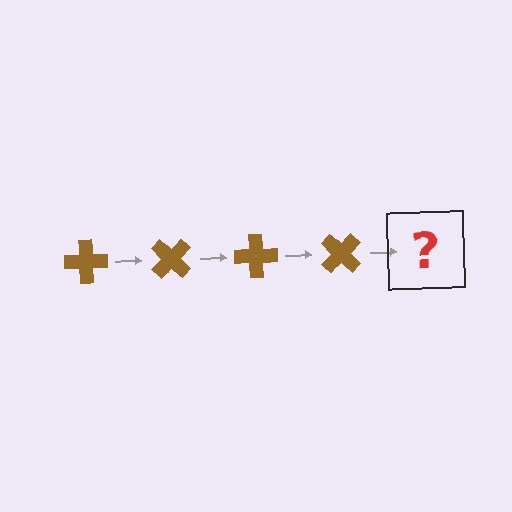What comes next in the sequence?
The next element should be a brown cross rotated 180 degrees.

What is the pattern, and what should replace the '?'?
The pattern is that the cross rotates 45 degrees each step. The '?' should be a brown cross rotated 180 degrees.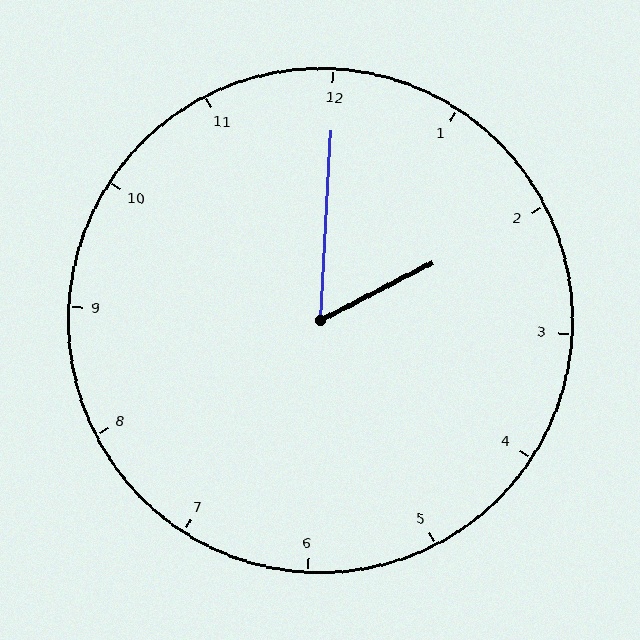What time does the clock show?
2:00.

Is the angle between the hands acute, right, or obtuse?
It is acute.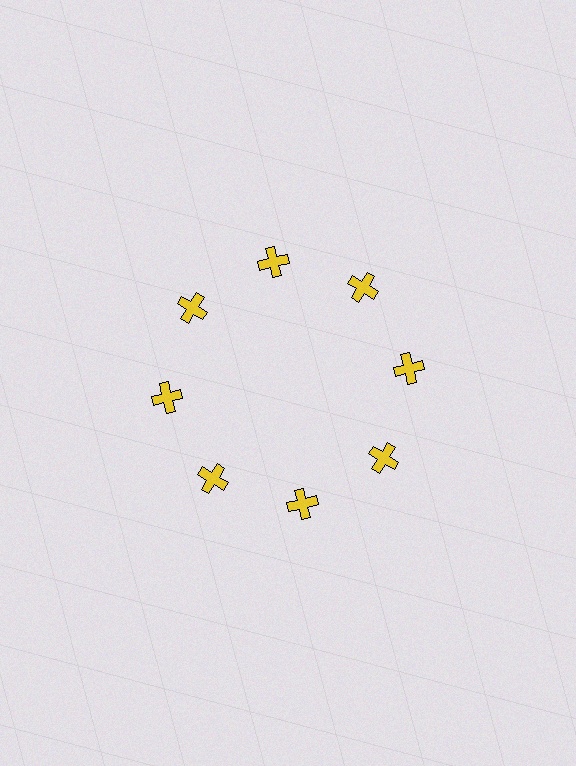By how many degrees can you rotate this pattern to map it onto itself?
The pattern maps onto itself every 45 degrees of rotation.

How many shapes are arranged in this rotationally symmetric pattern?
There are 8 shapes, arranged in 8 groups of 1.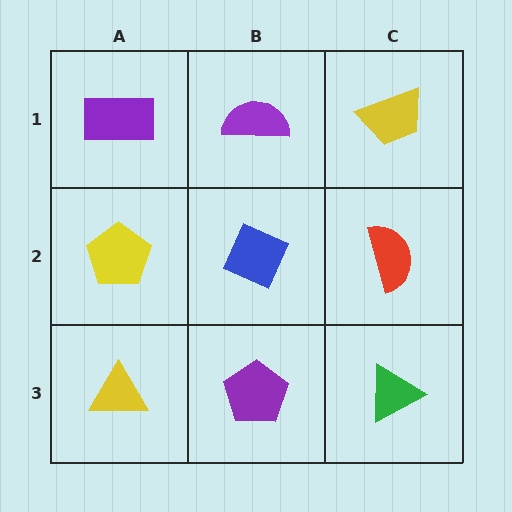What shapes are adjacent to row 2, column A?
A purple rectangle (row 1, column A), a yellow triangle (row 3, column A), a blue diamond (row 2, column B).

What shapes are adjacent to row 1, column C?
A red semicircle (row 2, column C), a purple semicircle (row 1, column B).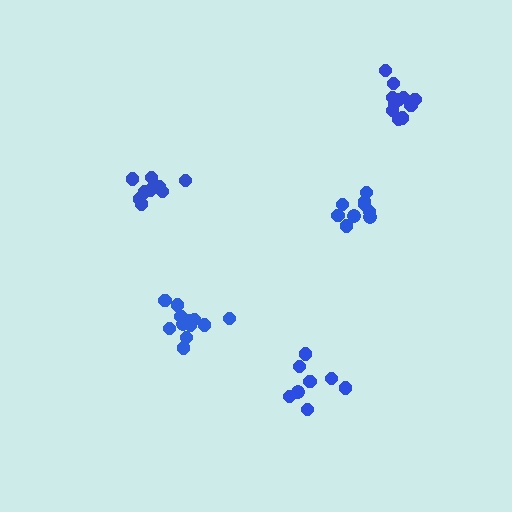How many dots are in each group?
Group 1: 14 dots, Group 2: 9 dots, Group 3: 8 dots, Group 4: 10 dots, Group 5: 11 dots (52 total).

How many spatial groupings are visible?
There are 5 spatial groupings.